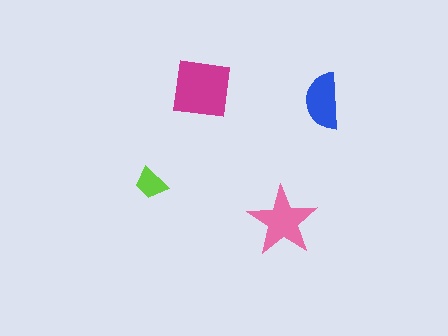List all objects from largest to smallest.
The magenta square, the pink star, the blue semicircle, the lime trapezoid.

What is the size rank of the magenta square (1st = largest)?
1st.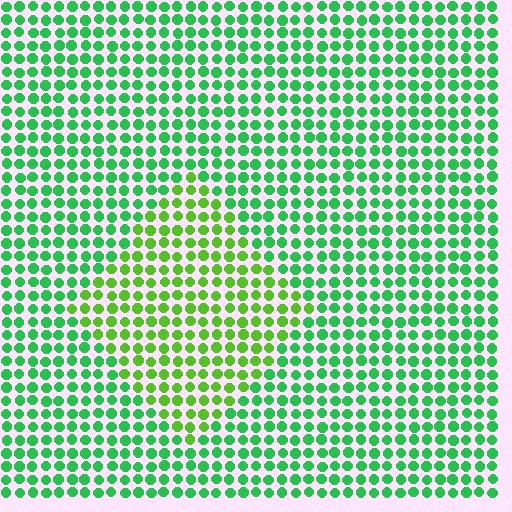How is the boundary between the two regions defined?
The boundary is defined purely by a slight shift in hue (about 33 degrees). Spacing, size, and orientation are identical on both sides.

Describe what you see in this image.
The image is filled with small green elements in a uniform arrangement. A diamond-shaped region is visible where the elements are tinted to a slightly different hue, forming a subtle color boundary.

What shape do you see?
I see a diamond.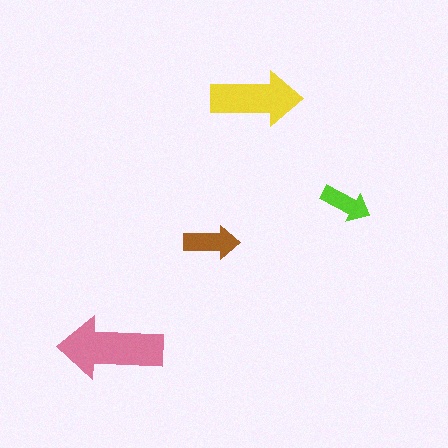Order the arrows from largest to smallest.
the pink one, the yellow one, the brown one, the lime one.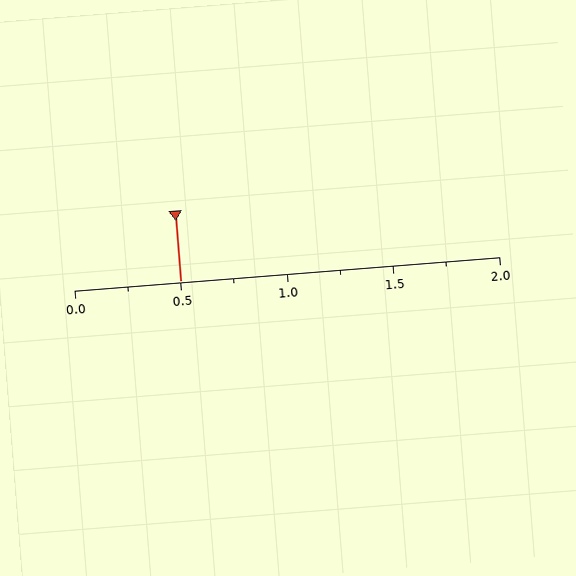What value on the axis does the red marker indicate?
The marker indicates approximately 0.5.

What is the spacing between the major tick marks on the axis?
The major ticks are spaced 0.5 apart.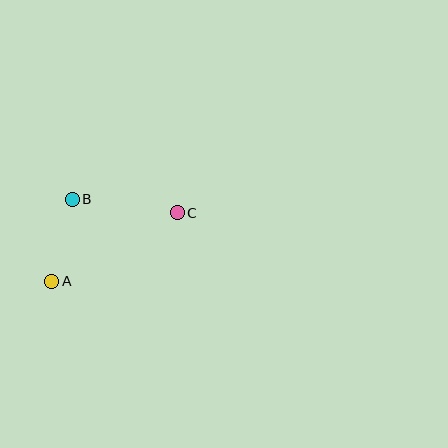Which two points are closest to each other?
Points A and B are closest to each other.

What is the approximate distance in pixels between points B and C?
The distance between B and C is approximately 105 pixels.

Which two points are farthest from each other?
Points A and C are farthest from each other.